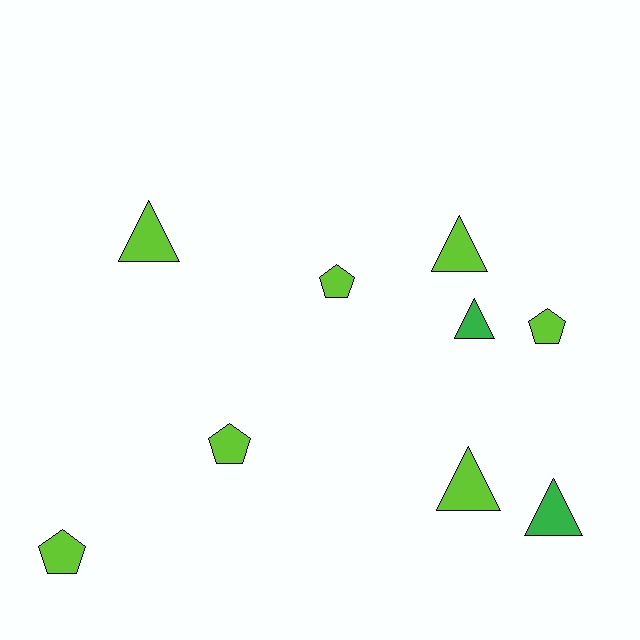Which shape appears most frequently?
Triangle, with 5 objects.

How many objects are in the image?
There are 9 objects.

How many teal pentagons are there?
There are no teal pentagons.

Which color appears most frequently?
Lime, with 7 objects.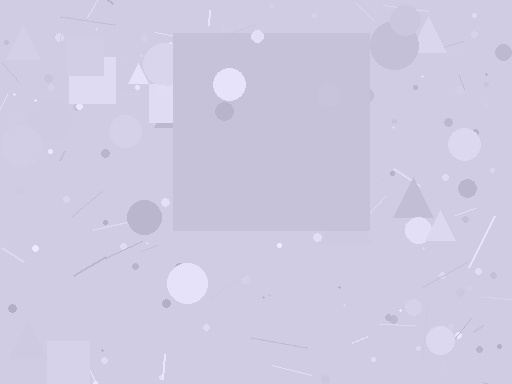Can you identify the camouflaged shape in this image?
The camouflaged shape is a square.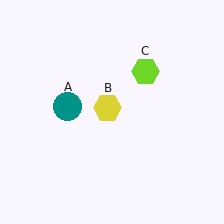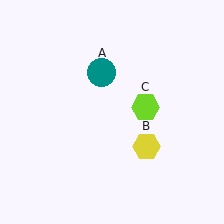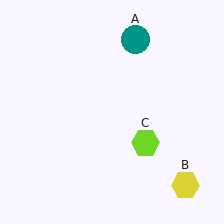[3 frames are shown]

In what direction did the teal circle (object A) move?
The teal circle (object A) moved up and to the right.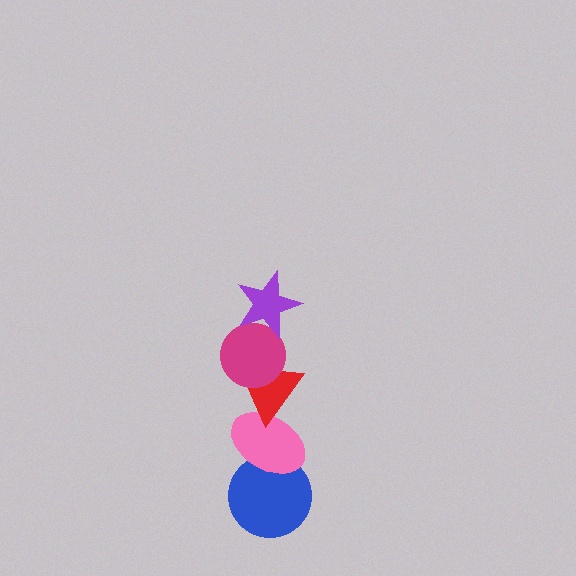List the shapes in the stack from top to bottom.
From top to bottom: the purple star, the magenta circle, the red triangle, the pink ellipse, the blue circle.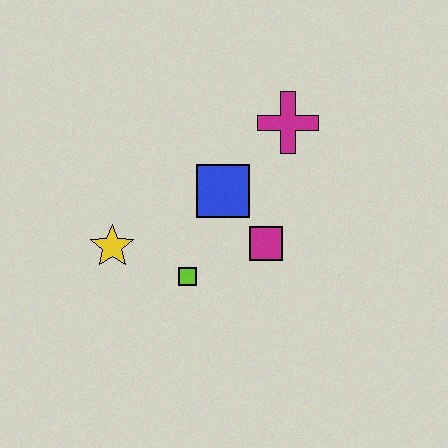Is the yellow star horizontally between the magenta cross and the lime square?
No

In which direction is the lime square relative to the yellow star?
The lime square is to the right of the yellow star.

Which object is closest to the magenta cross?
The blue square is closest to the magenta cross.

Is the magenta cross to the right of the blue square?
Yes